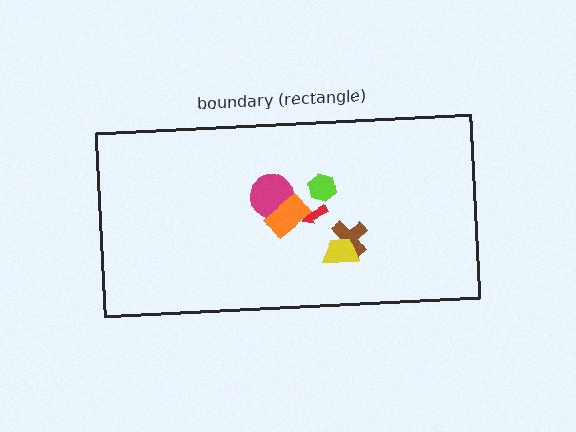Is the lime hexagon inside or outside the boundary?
Inside.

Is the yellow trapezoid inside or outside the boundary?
Inside.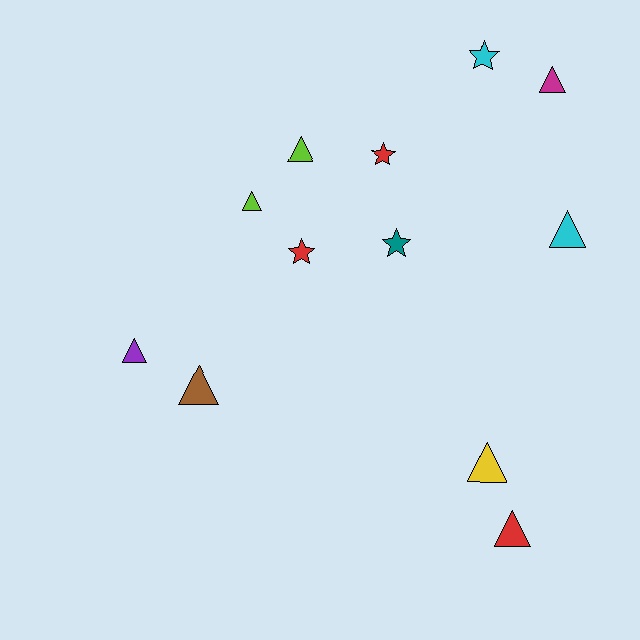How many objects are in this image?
There are 12 objects.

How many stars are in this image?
There are 4 stars.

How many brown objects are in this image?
There is 1 brown object.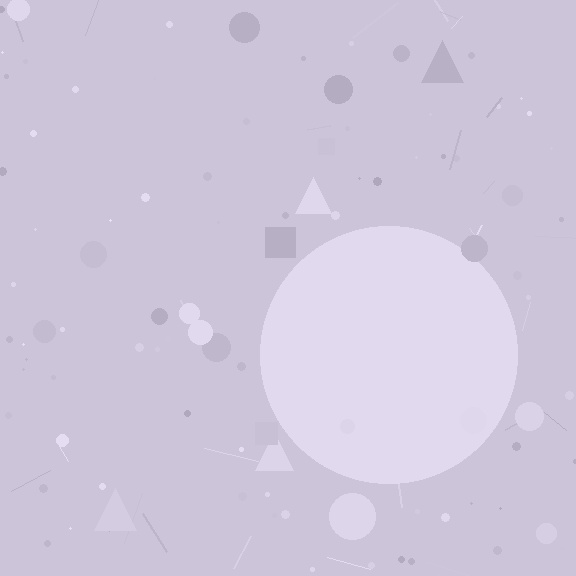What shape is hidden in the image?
A circle is hidden in the image.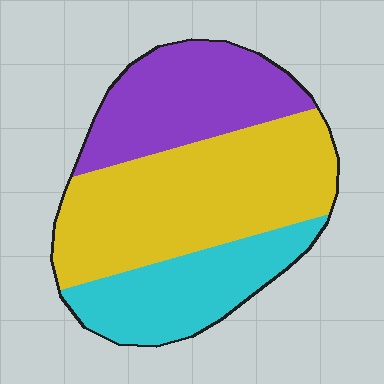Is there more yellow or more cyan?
Yellow.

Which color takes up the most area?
Yellow, at roughly 45%.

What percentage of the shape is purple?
Purple takes up between a quarter and a half of the shape.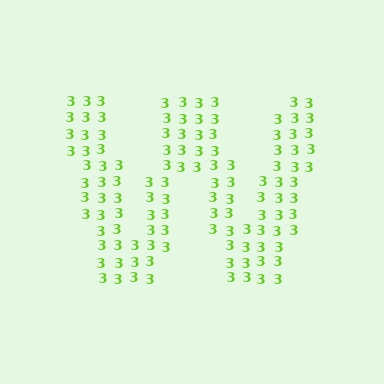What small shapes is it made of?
It is made of small digit 3's.